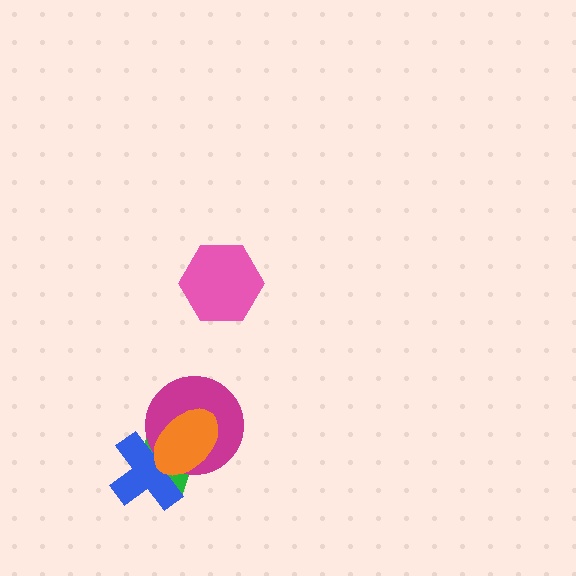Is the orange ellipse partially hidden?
No, no other shape covers it.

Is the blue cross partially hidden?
Yes, it is partially covered by another shape.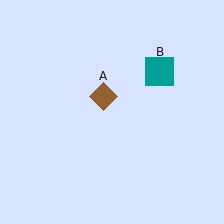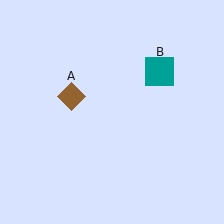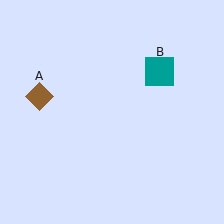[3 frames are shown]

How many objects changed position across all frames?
1 object changed position: brown diamond (object A).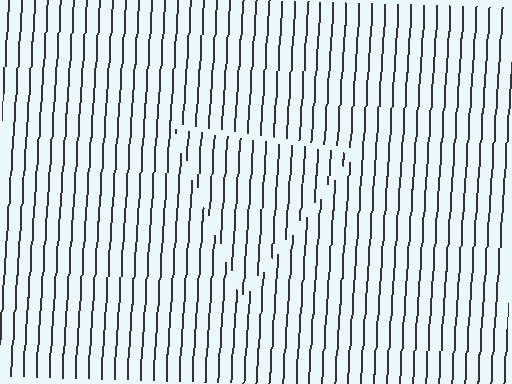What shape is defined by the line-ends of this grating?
An illusory triangle. The interior of the shape contains the same grating, shifted by half a period — the contour is defined by the phase discontinuity where line-ends from the inner and outer gratings abut.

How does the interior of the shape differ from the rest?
The interior of the shape contains the same grating, shifted by half a period — the contour is defined by the phase discontinuity where line-ends from the inner and outer gratings abut.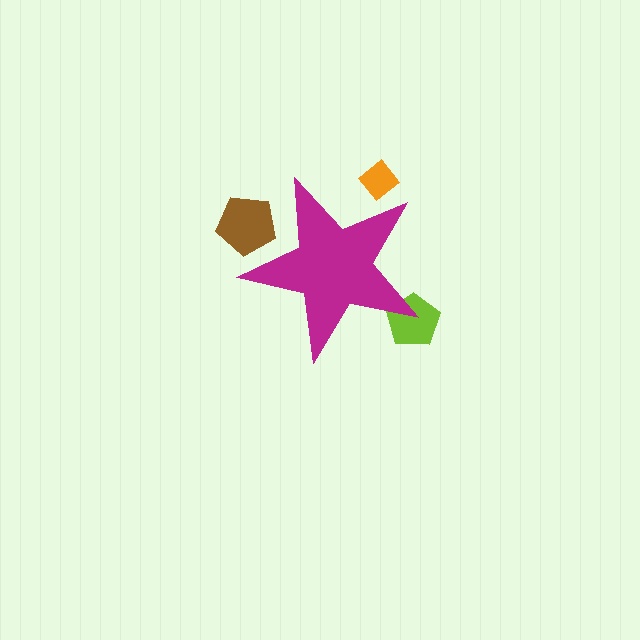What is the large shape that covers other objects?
A magenta star.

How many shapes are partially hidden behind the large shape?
3 shapes are partially hidden.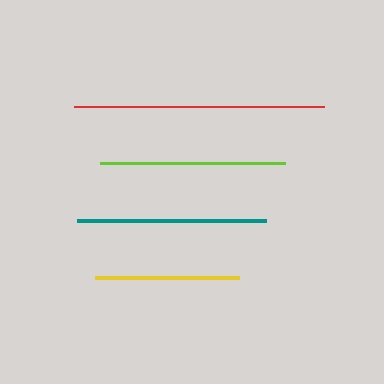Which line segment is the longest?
The red line is the longest at approximately 250 pixels.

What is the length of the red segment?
The red segment is approximately 250 pixels long.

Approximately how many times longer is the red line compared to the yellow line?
The red line is approximately 1.7 times the length of the yellow line.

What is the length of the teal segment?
The teal segment is approximately 189 pixels long.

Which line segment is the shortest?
The yellow line is the shortest at approximately 144 pixels.